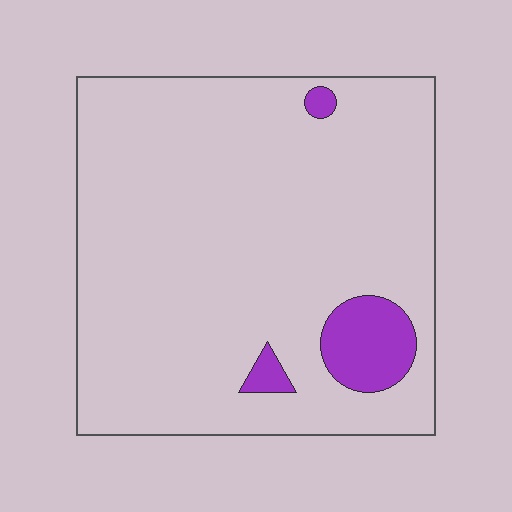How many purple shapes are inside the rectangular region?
3.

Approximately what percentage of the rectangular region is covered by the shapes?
Approximately 10%.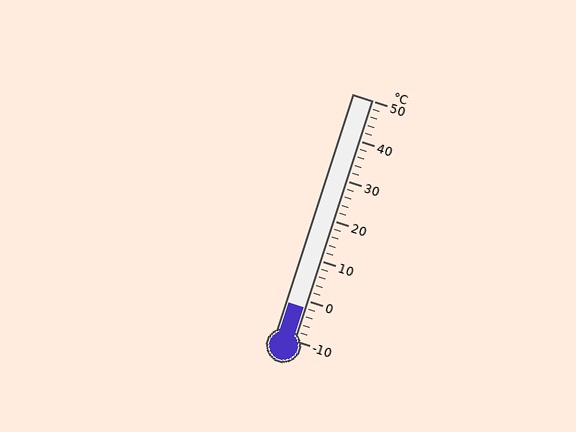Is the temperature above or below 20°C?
The temperature is below 20°C.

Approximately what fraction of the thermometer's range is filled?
The thermometer is filled to approximately 15% of its range.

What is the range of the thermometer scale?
The thermometer scale ranges from -10°C to 50°C.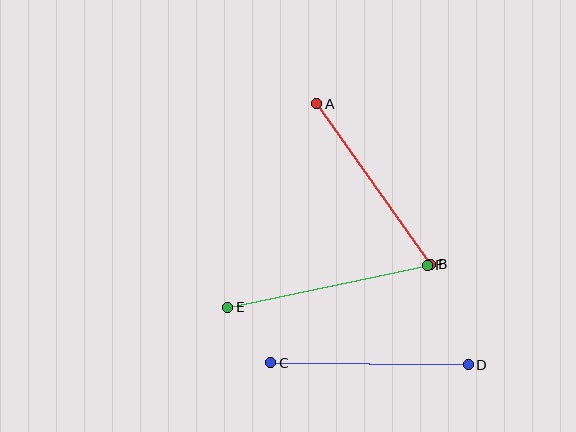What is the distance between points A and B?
The distance is approximately 196 pixels.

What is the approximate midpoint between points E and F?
The midpoint is at approximately (328, 286) pixels.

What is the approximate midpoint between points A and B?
The midpoint is at approximately (374, 184) pixels.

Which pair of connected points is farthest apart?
Points E and F are farthest apart.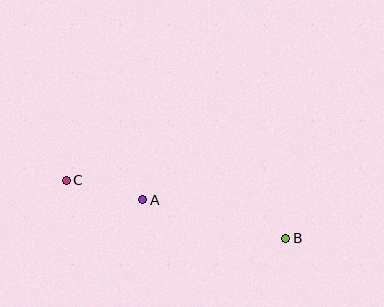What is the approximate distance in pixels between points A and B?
The distance between A and B is approximately 148 pixels.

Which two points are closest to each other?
Points A and C are closest to each other.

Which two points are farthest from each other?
Points B and C are farthest from each other.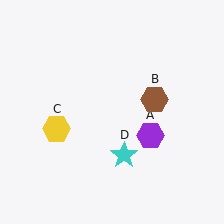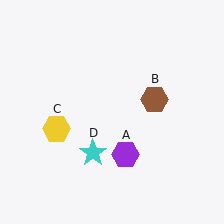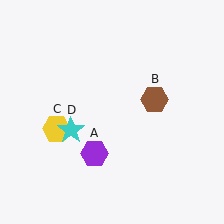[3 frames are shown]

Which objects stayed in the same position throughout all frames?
Brown hexagon (object B) and yellow hexagon (object C) remained stationary.